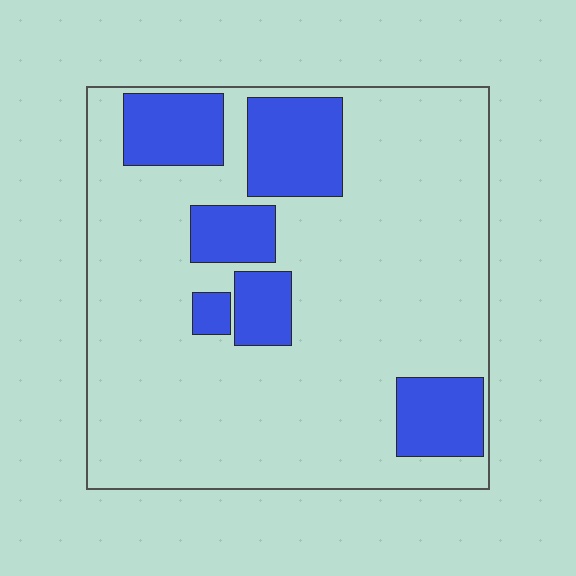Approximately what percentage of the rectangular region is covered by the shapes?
Approximately 20%.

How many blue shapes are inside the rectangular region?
6.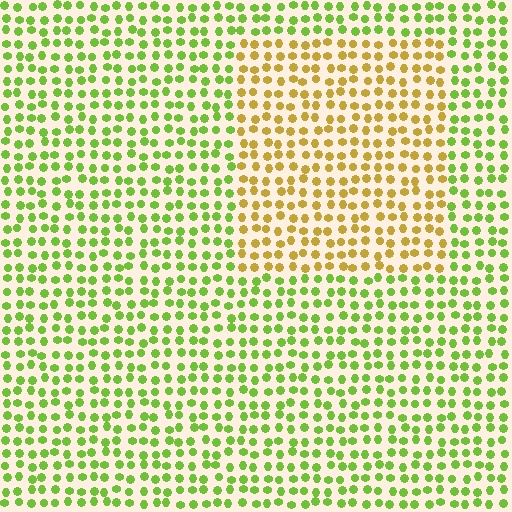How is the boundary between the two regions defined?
The boundary is defined purely by a slight shift in hue (about 49 degrees). Spacing, size, and orientation are identical on both sides.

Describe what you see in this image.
The image is filled with small lime elements in a uniform arrangement. A rectangle-shaped region is visible where the elements are tinted to a slightly different hue, forming a subtle color boundary.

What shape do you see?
I see a rectangle.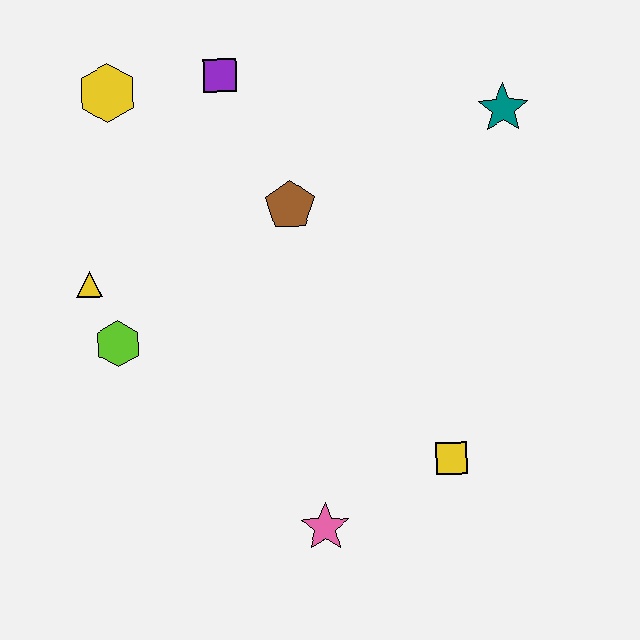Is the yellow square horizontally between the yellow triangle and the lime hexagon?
No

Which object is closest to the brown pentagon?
The purple square is closest to the brown pentagon.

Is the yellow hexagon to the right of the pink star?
No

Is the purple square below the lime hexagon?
No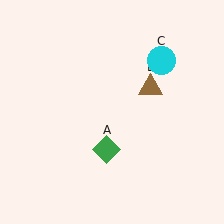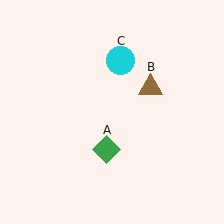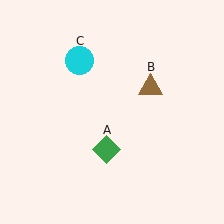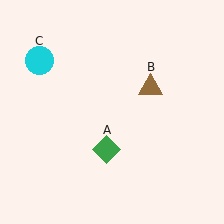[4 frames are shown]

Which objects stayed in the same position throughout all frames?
Green diamond (object A) and brown triangle (object B) remained stationary.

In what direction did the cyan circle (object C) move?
The cyan circle (object C) moved left.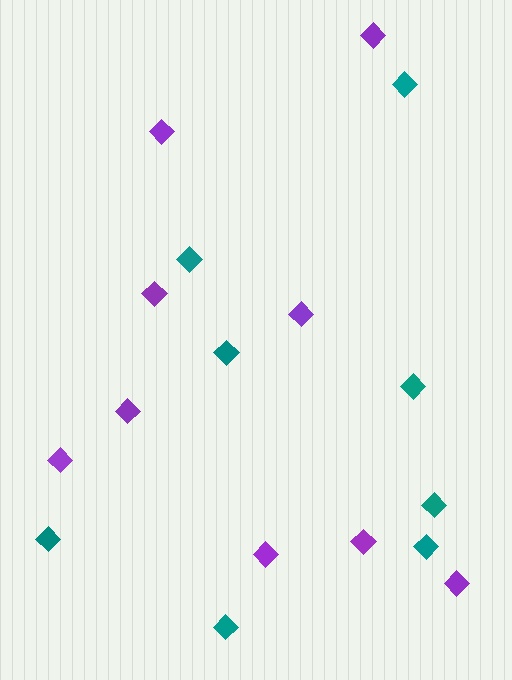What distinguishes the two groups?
There are 2 groups: one group of teal diamonds (8) and one group of purple diamonds (9).